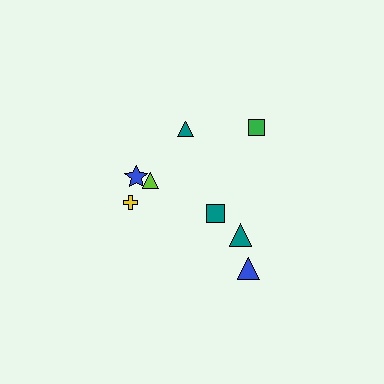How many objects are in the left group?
There are 3 objects.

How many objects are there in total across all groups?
There are 8 objects.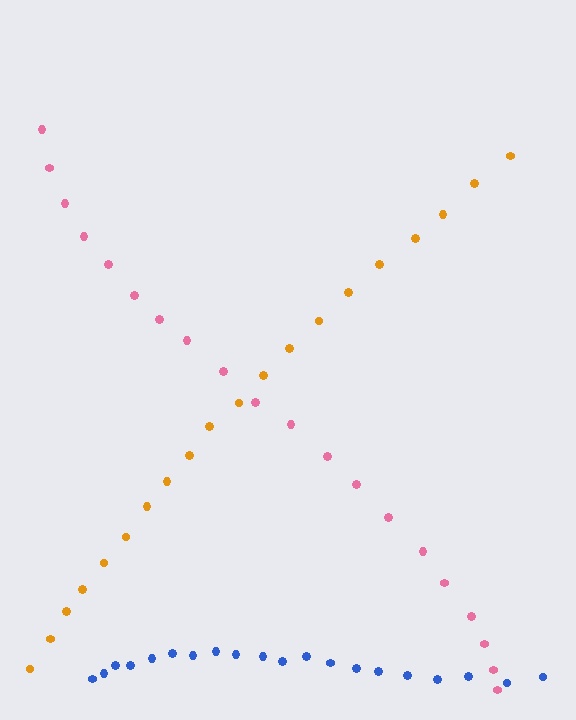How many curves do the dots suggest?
There are 3 distinct paths.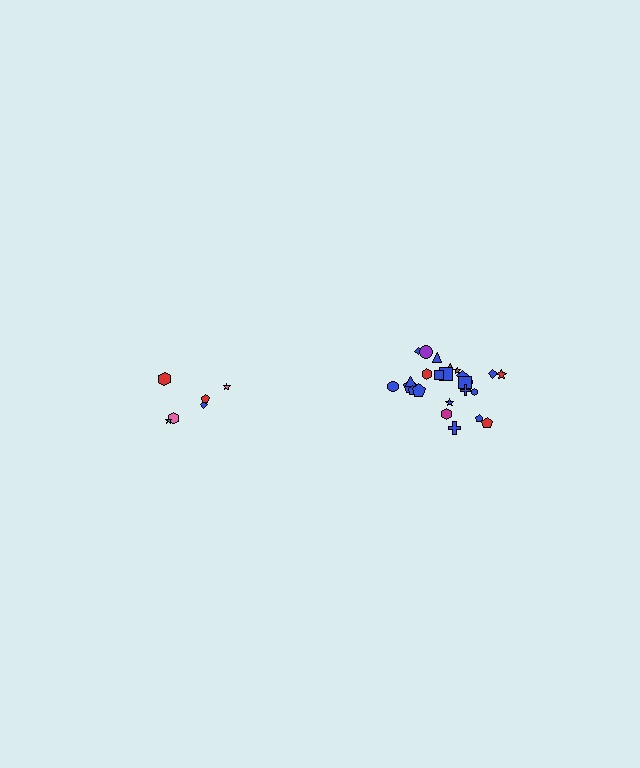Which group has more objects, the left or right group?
The right group.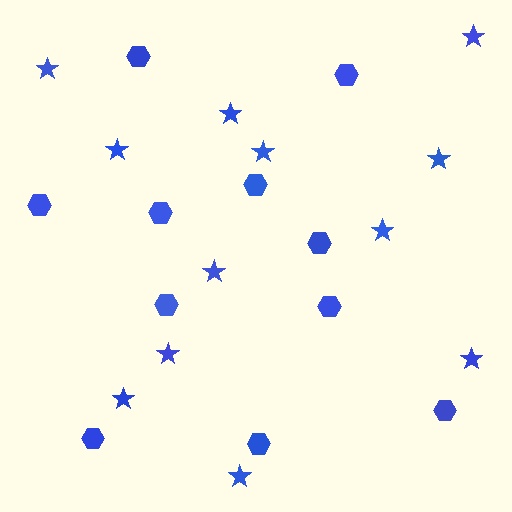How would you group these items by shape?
There are 2 groups: one group of hexagons (11) and one group of stars (12).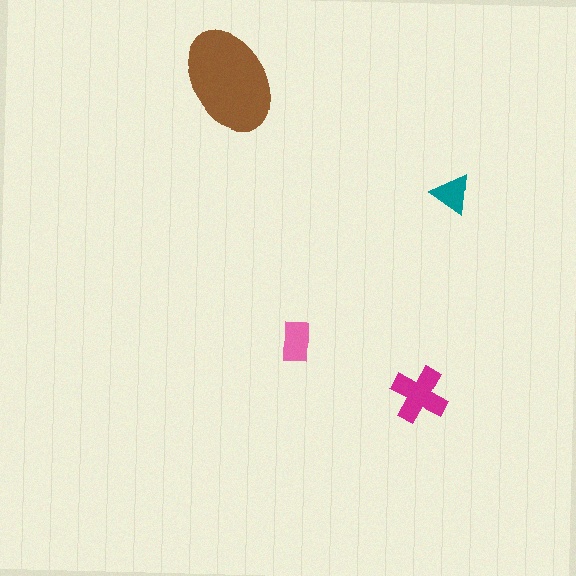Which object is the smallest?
The teal triangle.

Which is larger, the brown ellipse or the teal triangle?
The brown ellipse.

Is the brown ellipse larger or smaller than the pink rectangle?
Larger.